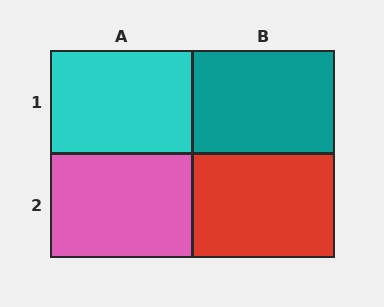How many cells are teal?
1 cell is teal.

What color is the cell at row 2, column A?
Pink.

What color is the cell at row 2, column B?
Red.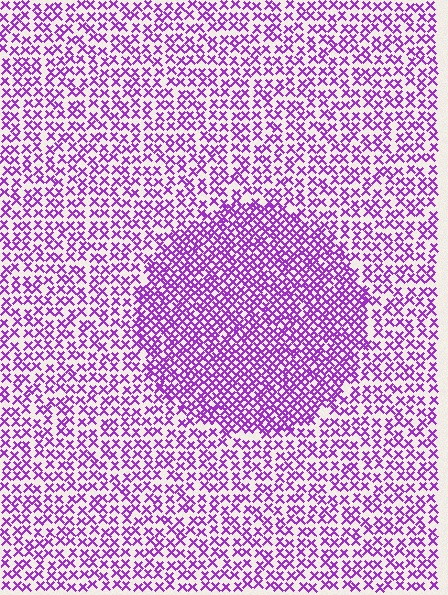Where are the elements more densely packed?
The elements are more densely packed inside the circle boundary.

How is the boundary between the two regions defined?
The boundary is defined by a change in element density (approximately 1.8x ratio). All elements are the same color, size, and shape.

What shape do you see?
I see a circle.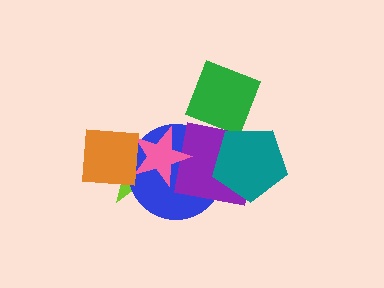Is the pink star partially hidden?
Yes, it is partially covered by another shape.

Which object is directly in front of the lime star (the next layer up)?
The blue circle is directly in front of the lime star.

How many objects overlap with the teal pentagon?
2 objects overlap with the teal pentagon.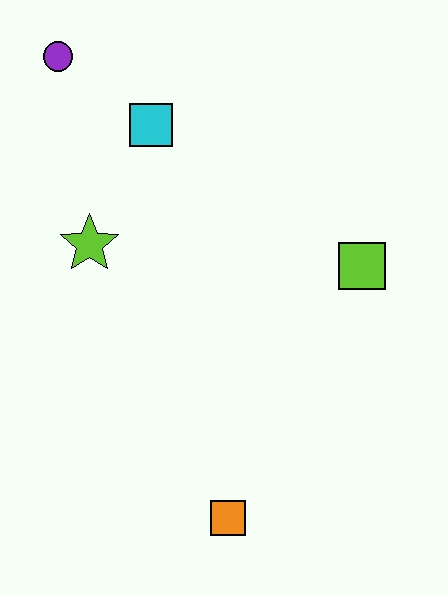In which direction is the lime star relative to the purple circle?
The lime star is below the purple circle.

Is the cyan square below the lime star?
No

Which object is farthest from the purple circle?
The orange square is farthest from the purple circle.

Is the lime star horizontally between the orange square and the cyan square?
No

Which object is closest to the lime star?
The cyan square is closest to the lime star.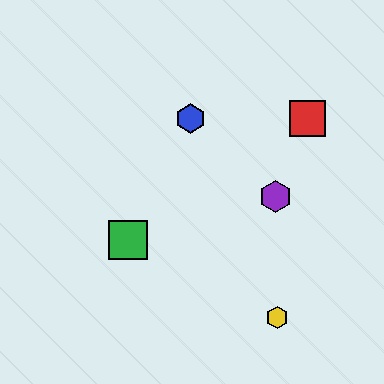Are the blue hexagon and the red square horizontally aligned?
Yes, both are at y≈119.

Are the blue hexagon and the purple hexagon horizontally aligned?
No, the blue hexagon is at y≈119 and the purple hexagon is at y≈197.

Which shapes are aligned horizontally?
The red square, the blue hexagon are aligned horizontally.